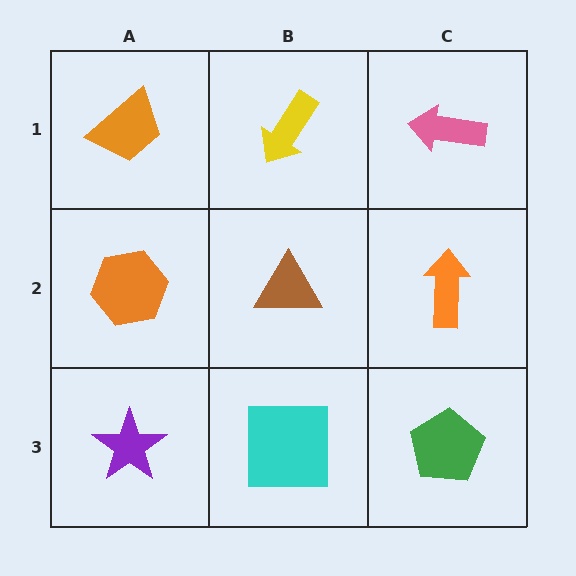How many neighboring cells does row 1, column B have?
3.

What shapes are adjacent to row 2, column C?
A pink arrow (row 1, column C), a green pentagon (row 3, column C), a brown triangle (row 2, column B).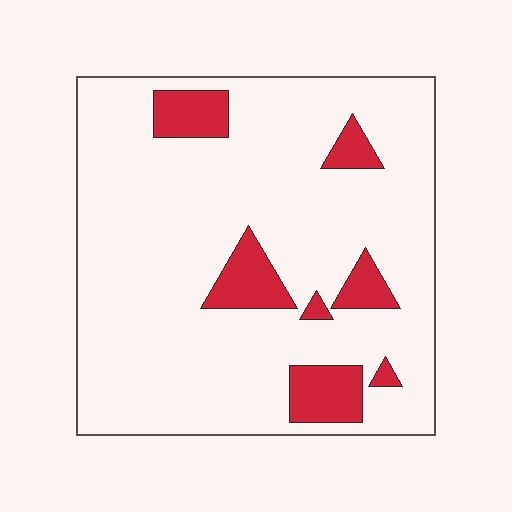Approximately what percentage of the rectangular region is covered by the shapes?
Approximately 15%.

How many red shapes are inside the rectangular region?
7.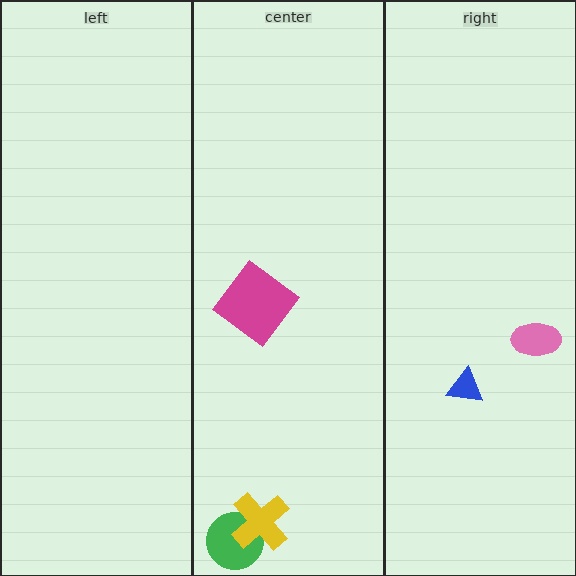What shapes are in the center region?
The green circle, the magenta diamond, the yellow cross.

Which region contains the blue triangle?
The right region.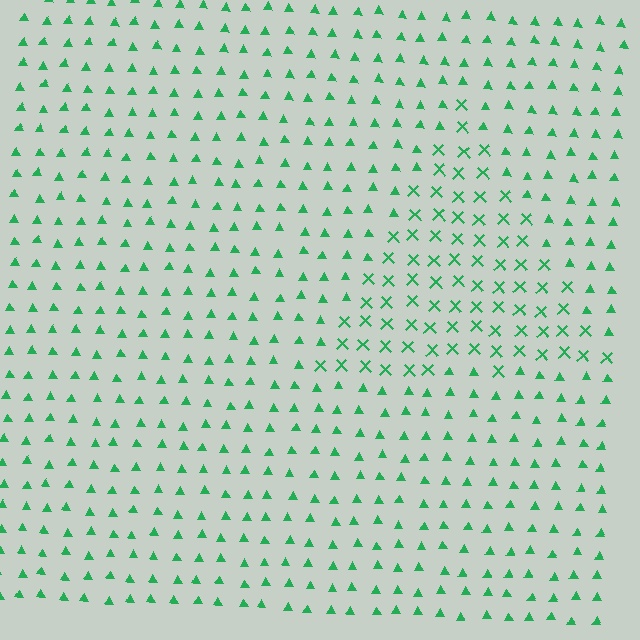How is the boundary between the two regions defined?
The boundary is defined by a change in element shape: X marks inside vs. triangles outside. All elements share the same color and spacing.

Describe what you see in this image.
The image is filled with small green elements arranged in a uniform grid. A triangle-shaped region contains X marks, while the surrounding area contains triangles. The boundary is defined purely by the change in element shape.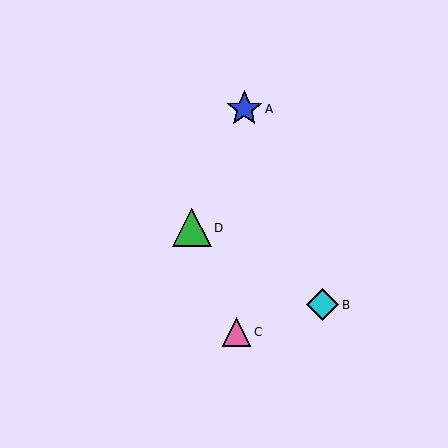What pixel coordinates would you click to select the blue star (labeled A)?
Click at (244, 109) to select the blue star A.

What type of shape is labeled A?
Shape A is a blue star.